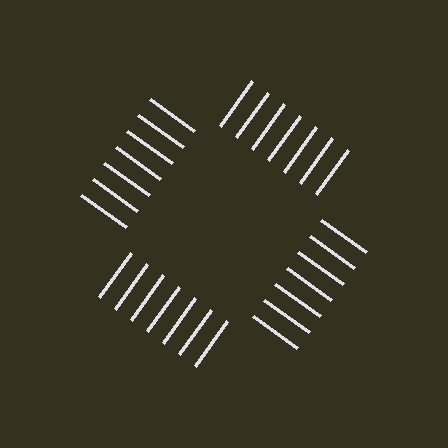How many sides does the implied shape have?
4 sides — the line-ends trace a square.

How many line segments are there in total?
28 — 7 along each of the 4 edges.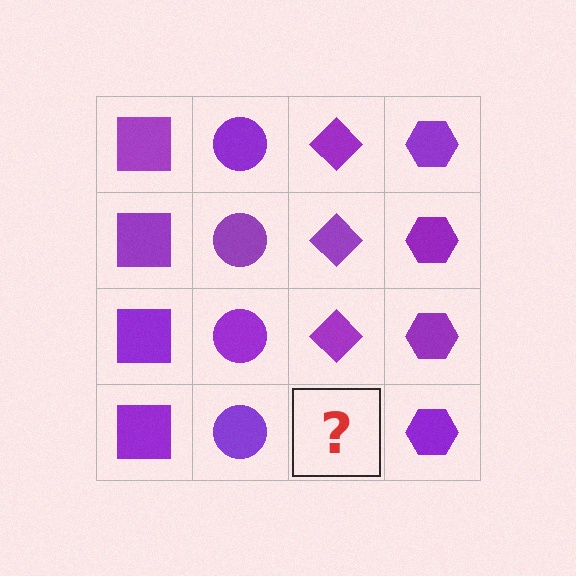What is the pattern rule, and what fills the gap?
The rule is that each column has a consistent shape. The gap should be filled with a purple diamond.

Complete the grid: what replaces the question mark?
The question mark should be replaced with a purple diamond.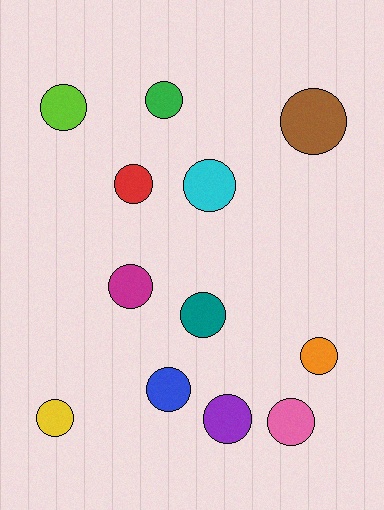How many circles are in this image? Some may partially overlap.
There are 12 circles.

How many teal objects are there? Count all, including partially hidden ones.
There is 1 teal object.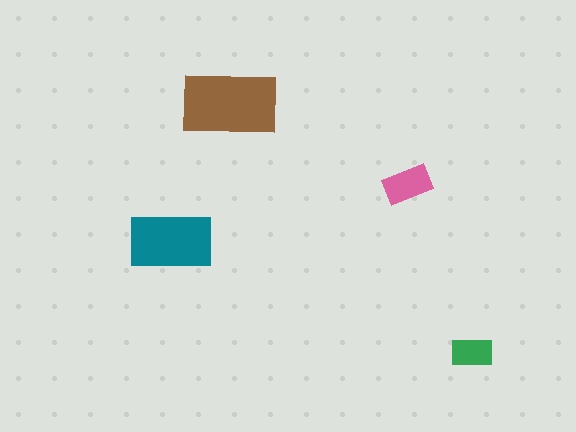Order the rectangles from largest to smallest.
the brown one, the teal one, the pink one, the green one.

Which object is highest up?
The brown rectangle is topmost.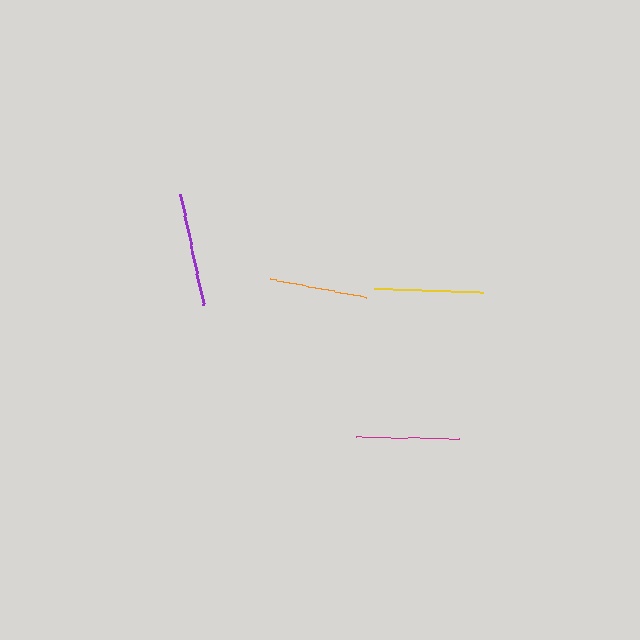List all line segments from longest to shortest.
From longest to shortest: purple, yellow, magenta, orange.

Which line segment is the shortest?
The orange line is the shortest at approximately 97 pixels.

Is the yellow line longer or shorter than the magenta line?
The yellow line is longer than the magenta line.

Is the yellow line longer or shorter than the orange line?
The yellow line is longer than the orange line.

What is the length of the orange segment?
The orange segment is approximately 97 pixels long.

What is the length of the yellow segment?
The yellow segment is approximately 109 pixels long.